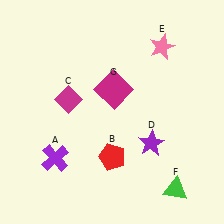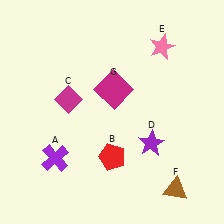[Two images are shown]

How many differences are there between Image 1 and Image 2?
There is 1 difference between the two images.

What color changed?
The triangle (F) changed from green in Image 1 to brown in Image 2.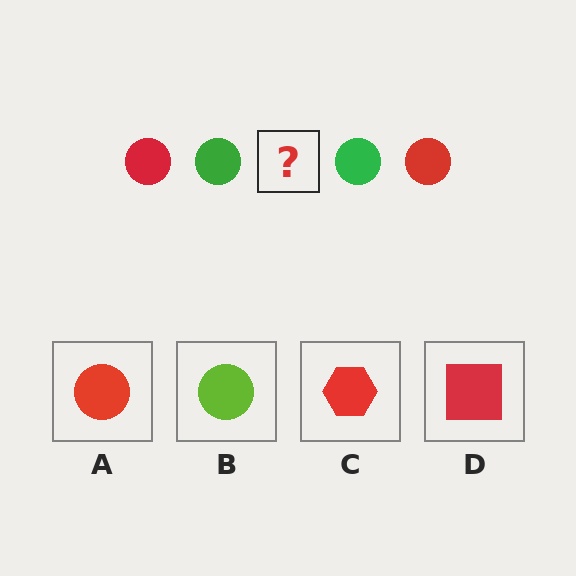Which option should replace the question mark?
Option A.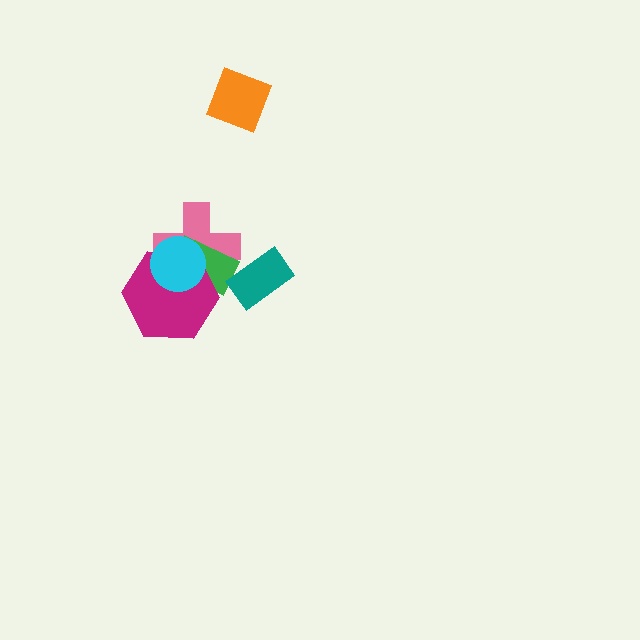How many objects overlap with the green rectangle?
3 objects overlap with the green rectangle.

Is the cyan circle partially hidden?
No, no other shape covers it.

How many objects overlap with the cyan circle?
3 objects overlap with the cyan circle.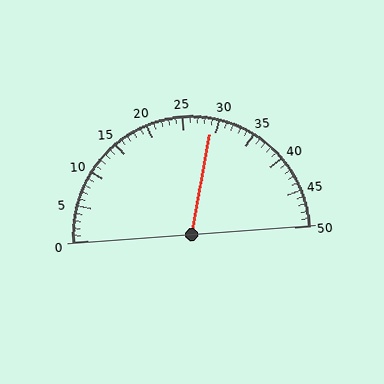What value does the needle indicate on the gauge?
The needle indicates approximately 29.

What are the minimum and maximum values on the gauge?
The gauge ranges from 0 to 50.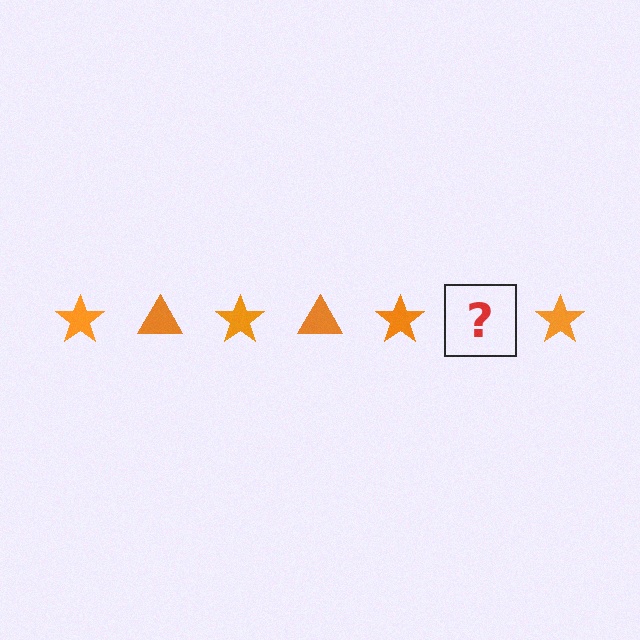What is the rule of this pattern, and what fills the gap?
The rule is that the pattern cycles through star, triangle shapes in orange. The gap should be filled with an orange triangle.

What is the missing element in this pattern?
The missing element is an orange triangle.